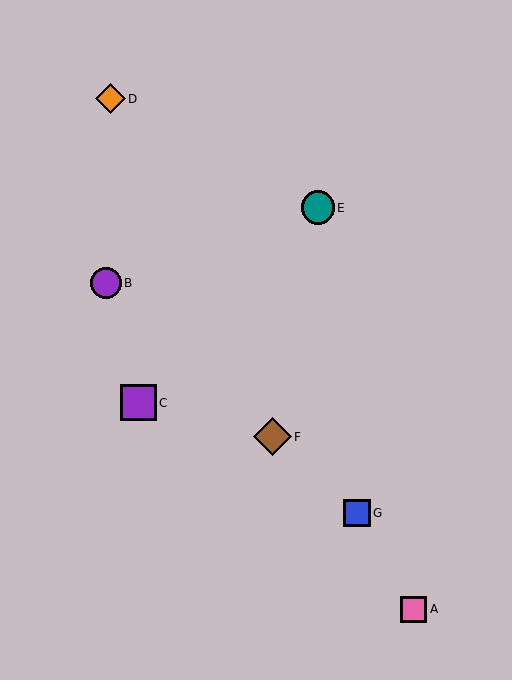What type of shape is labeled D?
Shape D is an orange diamond.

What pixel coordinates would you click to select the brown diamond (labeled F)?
Click at (273, 437) to select the brown diamond F.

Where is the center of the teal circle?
The center of the teal circle is at (318, 208).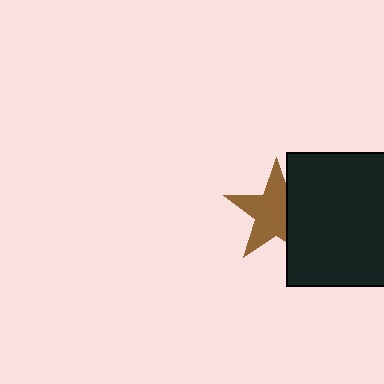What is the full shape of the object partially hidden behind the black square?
The partially hidden object is a brown star.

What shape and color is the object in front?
The object in front is a black square.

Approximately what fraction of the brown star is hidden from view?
Roughly 33% of the brown star is hidden behind the black square.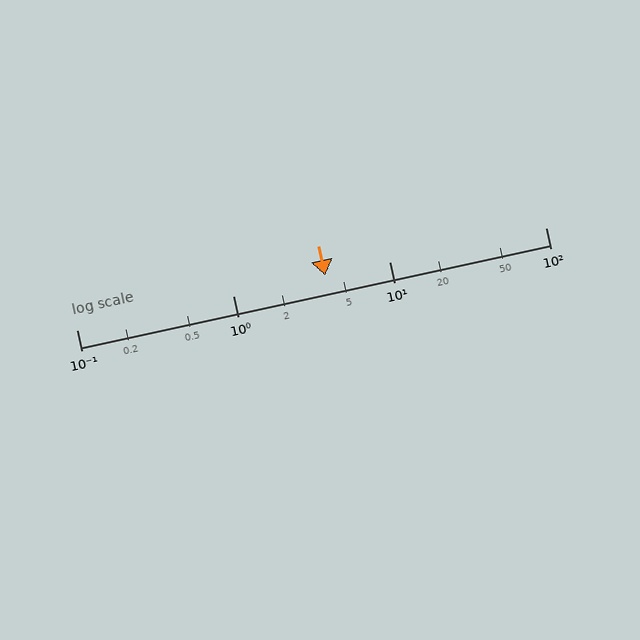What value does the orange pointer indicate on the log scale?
The pointer indicates approximately 3.9.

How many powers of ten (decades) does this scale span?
The scale spans 3 decades, from 0.1 to 100.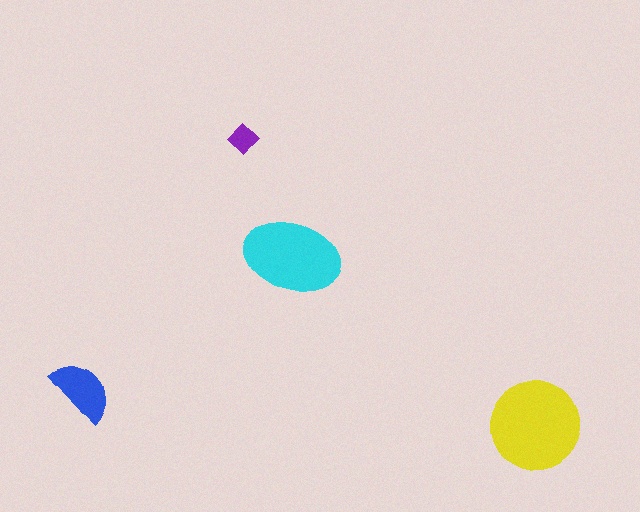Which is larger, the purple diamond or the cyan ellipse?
The cyan ellipse.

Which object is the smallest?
The purple diamond.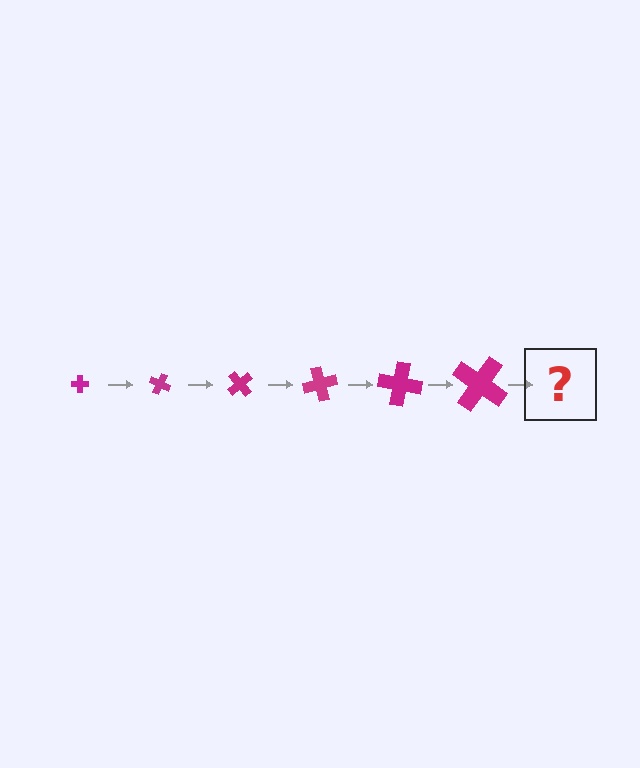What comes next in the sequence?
The next element should be a cross, larger than the previous one and rotated 150 degrees from the start.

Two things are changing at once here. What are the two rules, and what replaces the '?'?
The two rules are that the cross grows larger each step and it rotates 25 degrees each step. The '?' should be a cross, larger than the previous one and rotated 150 degrees from the start.